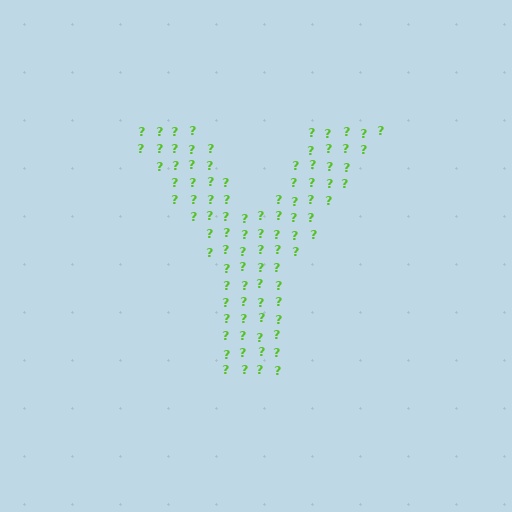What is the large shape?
The large shape is the letter Y.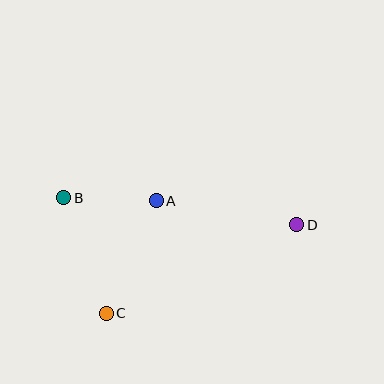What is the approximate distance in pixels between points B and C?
The distance between B and C is approximately 123 pixels.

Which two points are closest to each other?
Points A and B are closest to each other.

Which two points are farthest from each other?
Points B and D are farthest from each other.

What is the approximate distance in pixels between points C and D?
The distance between C and D is approximately 210 pixels.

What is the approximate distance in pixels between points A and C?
The distance between A and C is approximately 123 pixels.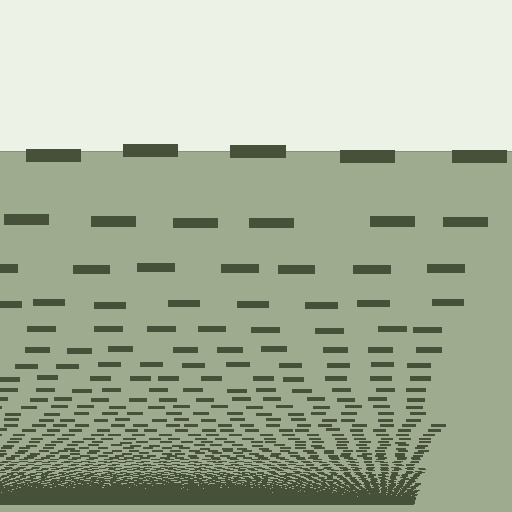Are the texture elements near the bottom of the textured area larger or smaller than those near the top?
Smaller. The gradient is inverted — elements near the bottom are smaller and denser.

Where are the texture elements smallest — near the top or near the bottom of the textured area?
Near the bottom.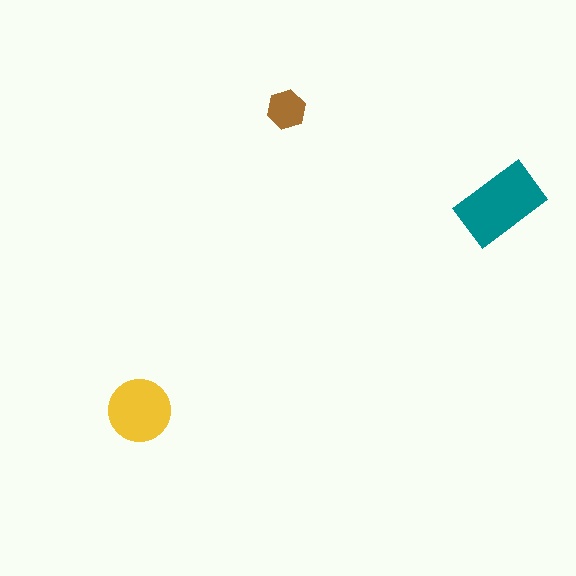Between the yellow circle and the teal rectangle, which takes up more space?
The teal rectangle.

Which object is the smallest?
The brown hexagon.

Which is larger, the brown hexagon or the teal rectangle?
The teal rectangle.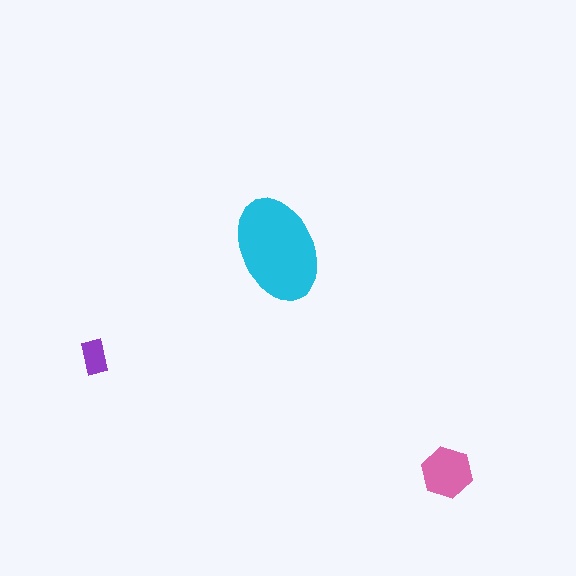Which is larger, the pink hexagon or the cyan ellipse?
The cyan ellipse.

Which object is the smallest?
The purple rectangle.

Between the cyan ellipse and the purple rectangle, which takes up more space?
The cyan ellipse.